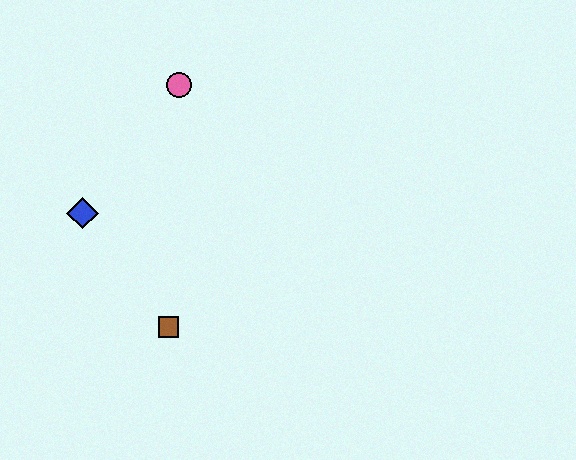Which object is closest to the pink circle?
The blue diamond is closest to the pink circle.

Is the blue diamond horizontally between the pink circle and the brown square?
No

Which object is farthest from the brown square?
The pink circle is farthest from the brown square.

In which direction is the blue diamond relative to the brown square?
The blue diamond is above the brown square.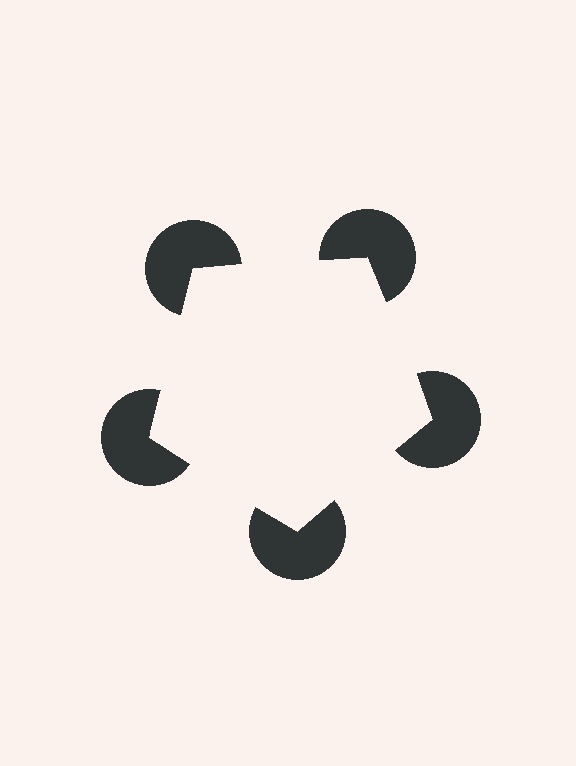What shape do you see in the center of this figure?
An illusory pentagon — its edges are inferred from the aligned wedge cuts in the pac-man discs, not physically drawn.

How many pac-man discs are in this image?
There are 5 — one at each vertex of the illusory pentagon.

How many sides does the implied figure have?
5 sides.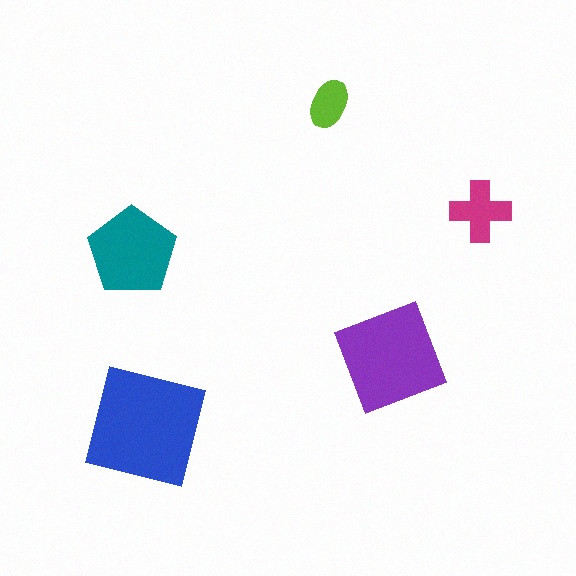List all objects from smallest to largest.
The lime ellipse, the magenta cross, the teal pentagon, the purple diamond, the blue square.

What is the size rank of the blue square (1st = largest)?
1st.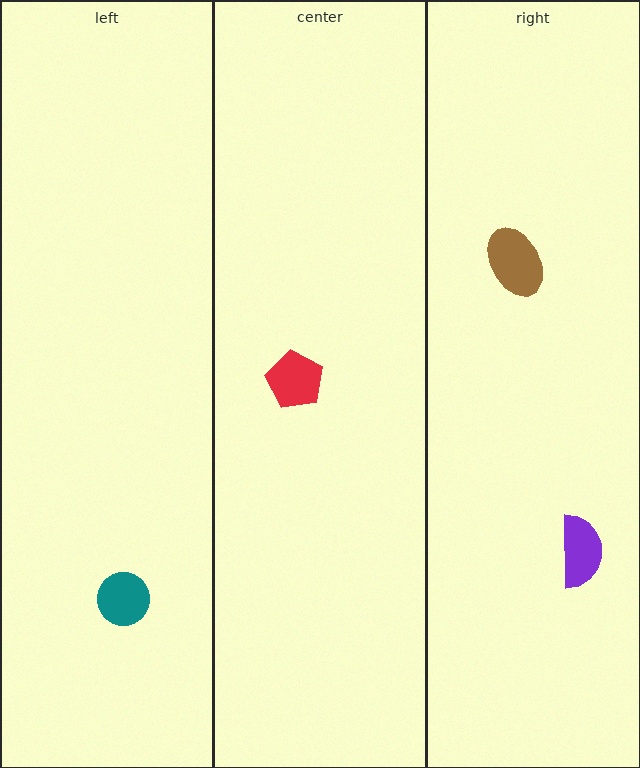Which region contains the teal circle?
The left region.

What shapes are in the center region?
The red pentagon.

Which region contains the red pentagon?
The center region.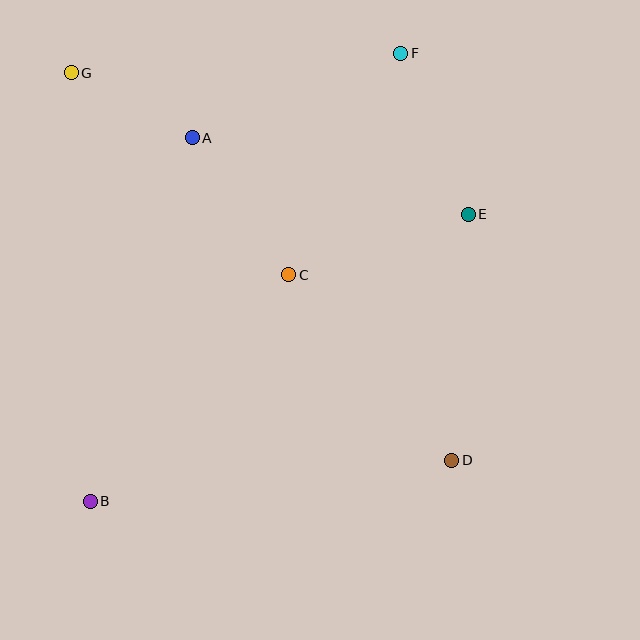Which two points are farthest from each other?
Points B and F are farthest from each other.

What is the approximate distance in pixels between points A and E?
The distance between A and E is approximately 287 pixels.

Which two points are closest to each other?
Points A and G are closest to each other.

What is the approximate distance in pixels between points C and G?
The distance between C and G is approximately 297 pixels.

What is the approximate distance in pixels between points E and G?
The distance between E and G is approximately 422 pixels.